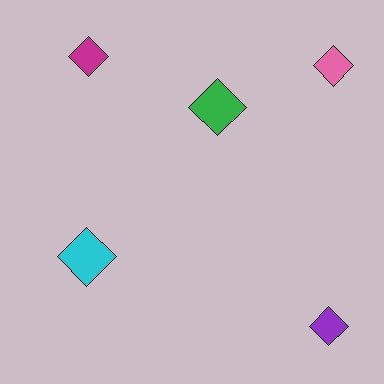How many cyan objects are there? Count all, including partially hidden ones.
There is 1 cyan object.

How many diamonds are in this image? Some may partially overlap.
There are 5 diamonds.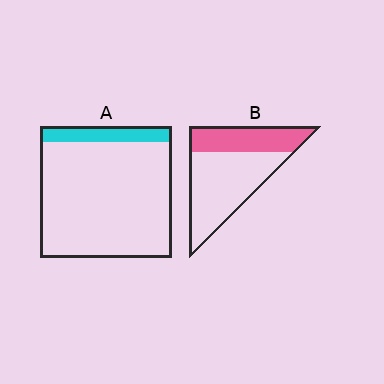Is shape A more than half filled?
No.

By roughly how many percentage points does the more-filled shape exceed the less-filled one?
By roughly 25 percentage points (B over A).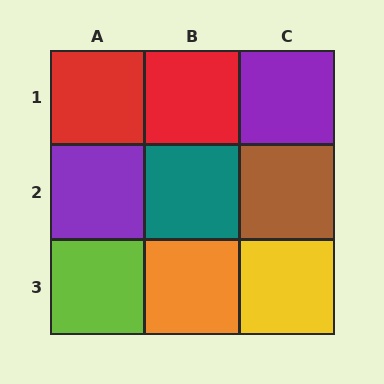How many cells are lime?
1 cell is lime.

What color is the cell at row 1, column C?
Purple.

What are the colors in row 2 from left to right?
Purple, teal, brown.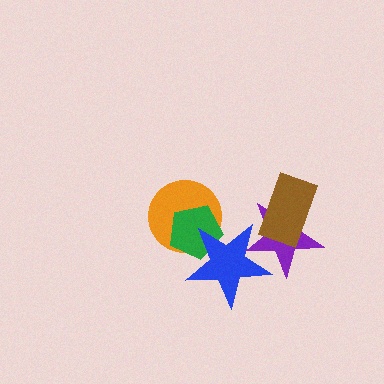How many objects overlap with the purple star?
2 objects overlap with the purple star.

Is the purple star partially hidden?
Yes, it is partially covered by another shape.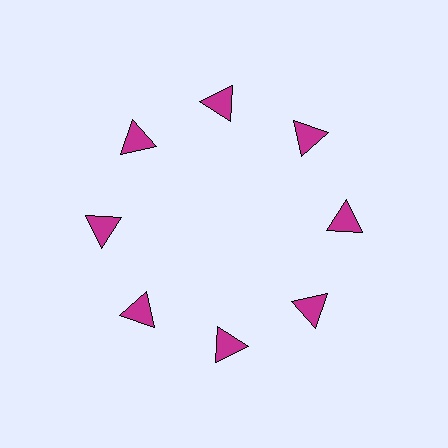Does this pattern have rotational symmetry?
Yes, this pattern has 8-fold rotational symmetry. It looks the same after rotating 45 degrees around the center.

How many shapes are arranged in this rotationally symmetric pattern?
There are 8 shapes, arranged in 8 groups of 1.